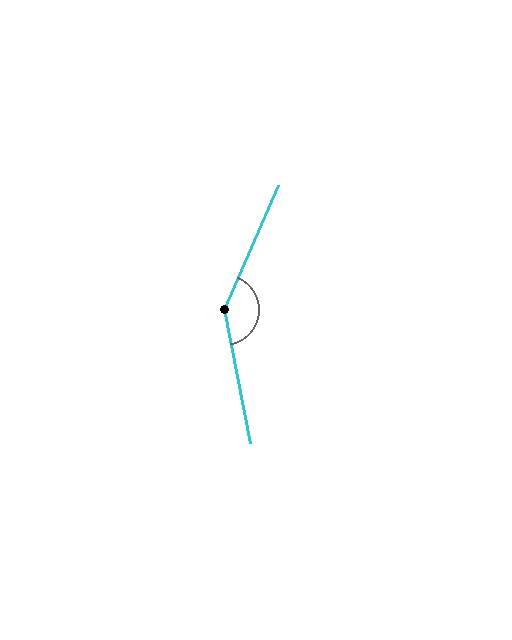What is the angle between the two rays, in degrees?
Approximately 145 degrees.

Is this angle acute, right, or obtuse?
It is obtuse.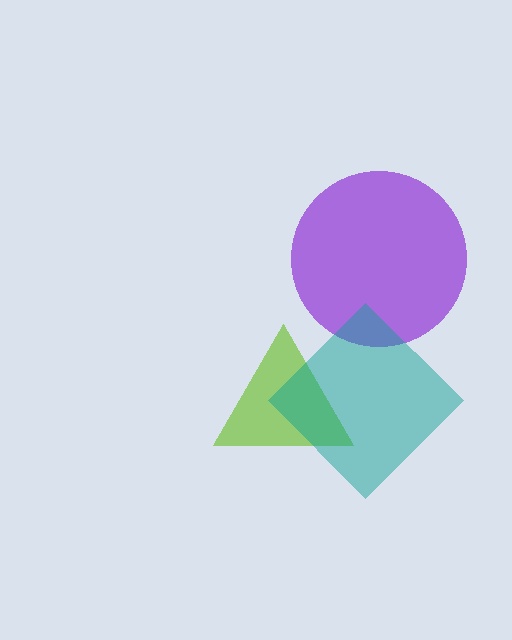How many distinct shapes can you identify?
There are 3 distinct shapes: a lime triangle, a purple circle, a teal diamond.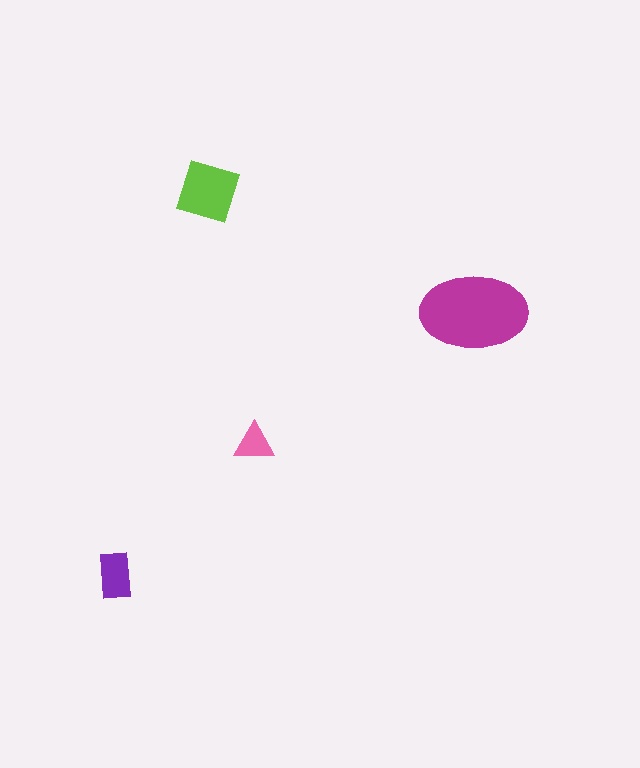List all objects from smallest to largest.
The pink triangle, the purple rectangle, the lime diamond, the magenta ellipse.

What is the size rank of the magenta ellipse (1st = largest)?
1st.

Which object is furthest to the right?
The magenta ellipse is rightmost.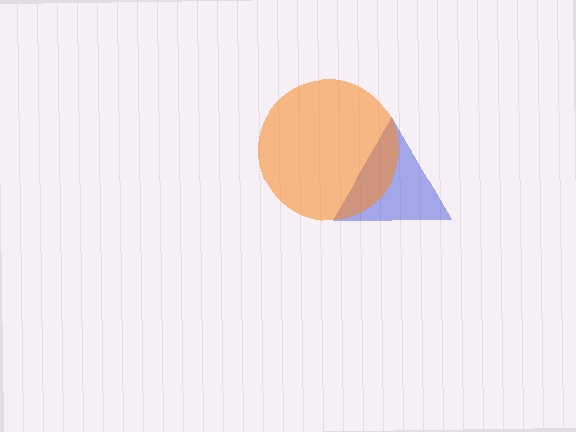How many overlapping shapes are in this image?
There are 2 overlapping shapes in the image.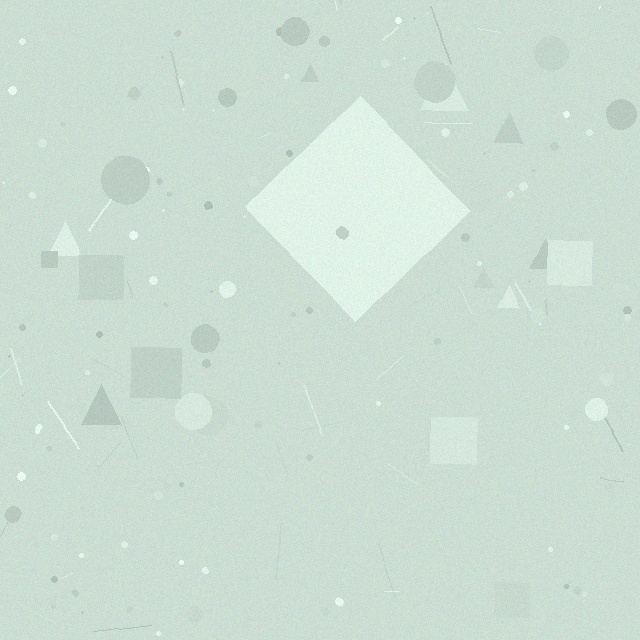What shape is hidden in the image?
A diamond is hidden in the image.